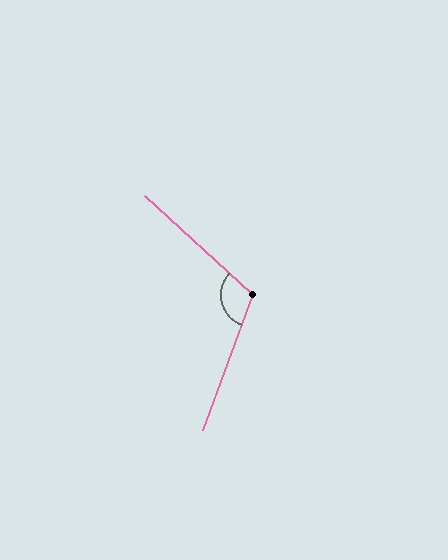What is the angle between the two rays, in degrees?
Approximately 112 degrees.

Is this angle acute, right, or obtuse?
It is obtuse.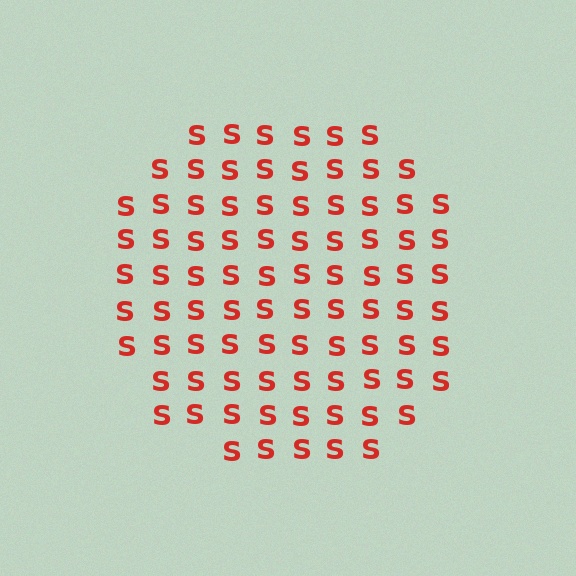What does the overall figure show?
The overall figure shows a circle.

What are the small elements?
The small elements are letter S's.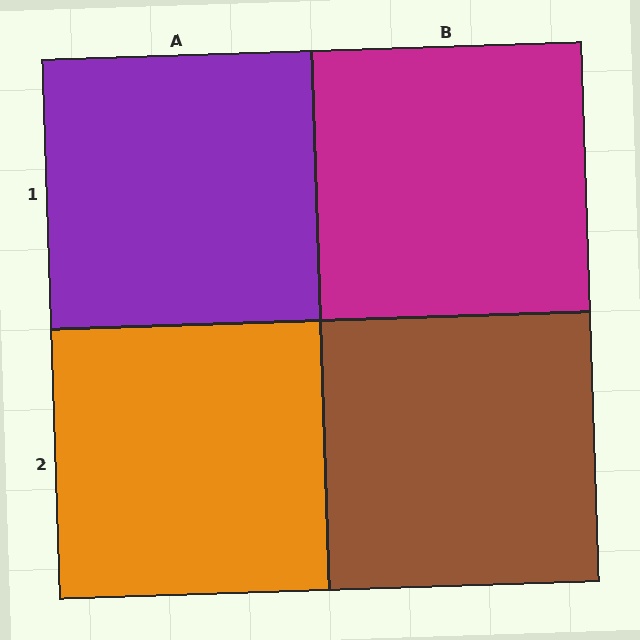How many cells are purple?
1 cell is purple.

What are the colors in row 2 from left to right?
Orange, brown.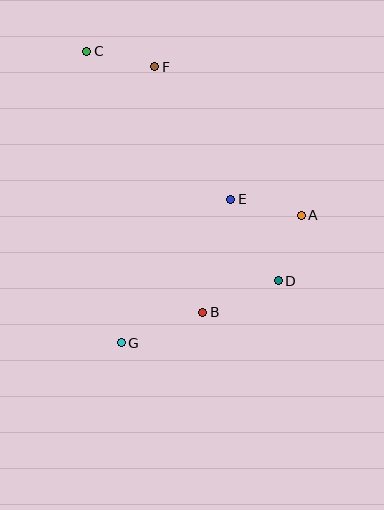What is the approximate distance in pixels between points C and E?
The distance between C and E is approximately 206 pixels.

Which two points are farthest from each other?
Points C and D are farthest from each other.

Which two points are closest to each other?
Points C and F are closest to each other.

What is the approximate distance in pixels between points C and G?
The distance between C and G is approximately 293 pixels.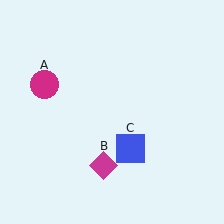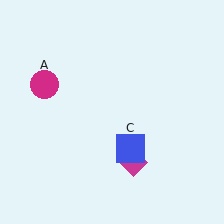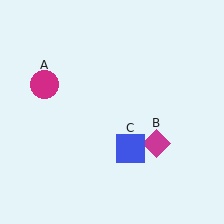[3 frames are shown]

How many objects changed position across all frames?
1 object changed position: magenta diamond (object B).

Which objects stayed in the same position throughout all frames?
Magenta circle (object A) and blue square (object C) remained stationary.